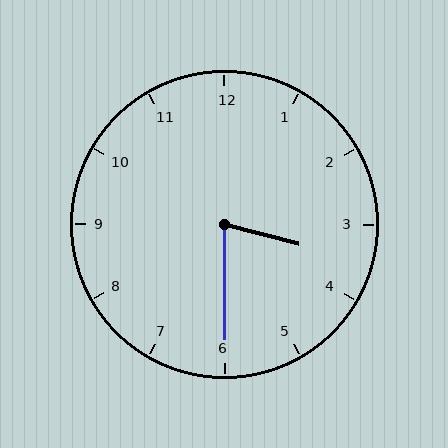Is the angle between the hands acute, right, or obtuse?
It is acute.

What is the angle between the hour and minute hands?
Approximately 75 degrees.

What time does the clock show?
3:30.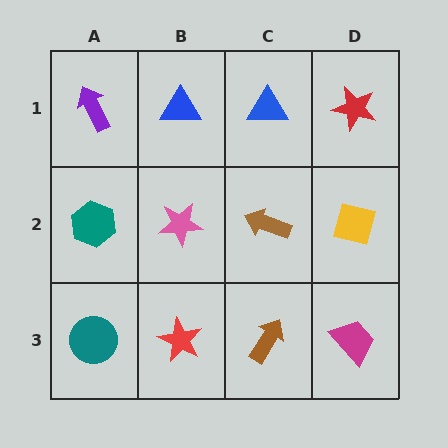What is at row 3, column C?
A brown arrow.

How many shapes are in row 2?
4 shapes.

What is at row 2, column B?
A pink star.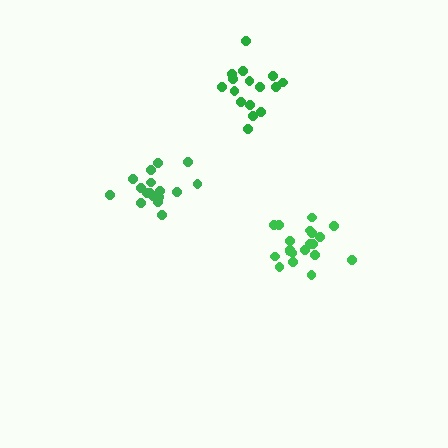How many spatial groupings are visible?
There are 3 spatial groupings.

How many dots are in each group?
Group 1: 17 dots, Group 2: 20 dots, Group 3: 16 dots (53 total).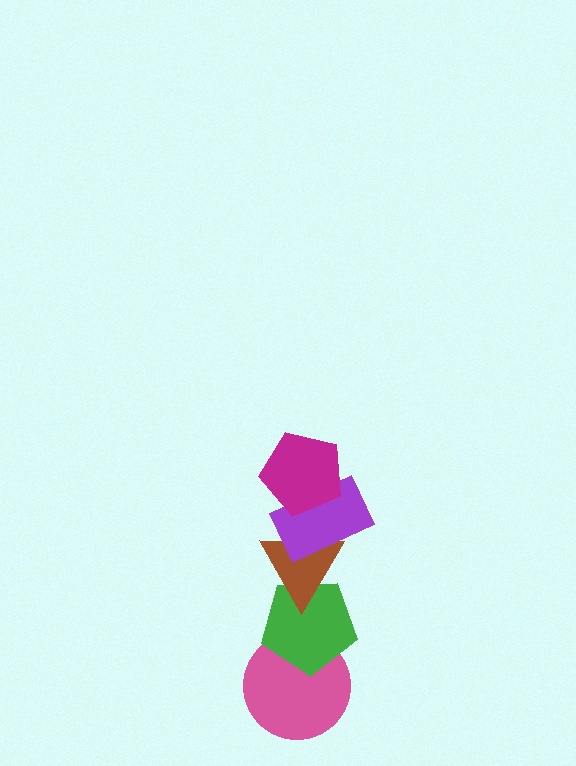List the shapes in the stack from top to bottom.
From top to bottom: the magenta pentagon, the purple rectangle, the brown triangle, the green pentagon, the pink circle.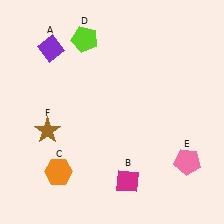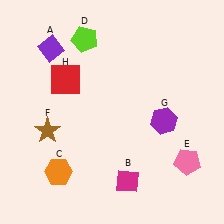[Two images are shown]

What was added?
A purple hexagon (G), a red square (H) were added in Image 2.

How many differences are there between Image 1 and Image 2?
There are 2 differences between the two images.